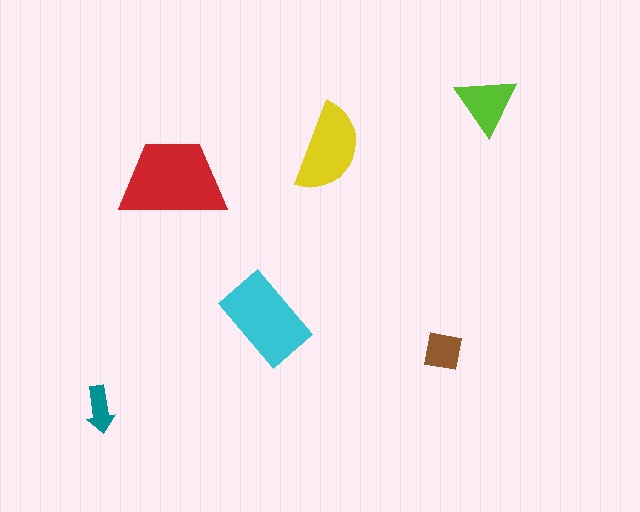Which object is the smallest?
The teal arrow.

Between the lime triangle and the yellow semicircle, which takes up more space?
The yellow semicircle.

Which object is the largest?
The red trapezoid.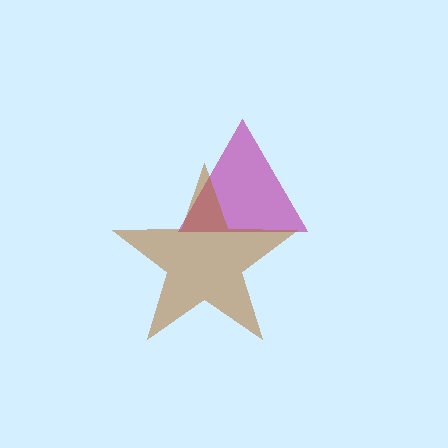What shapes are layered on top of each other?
The layered shapes are: a magenta triangle, a brown star.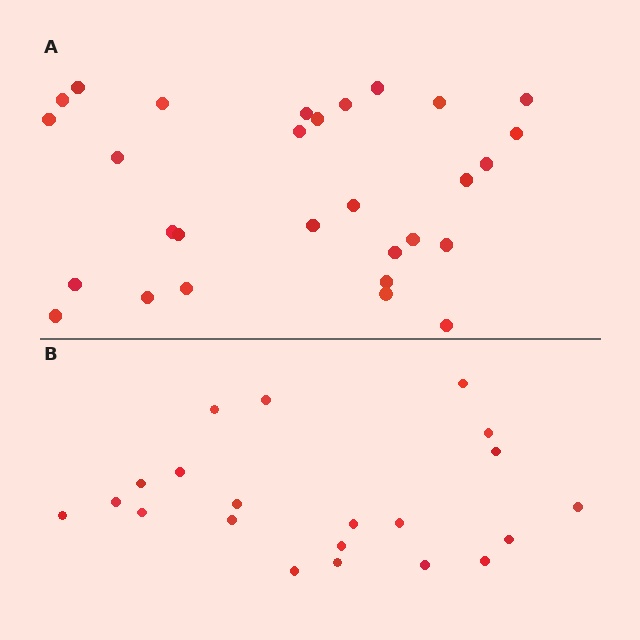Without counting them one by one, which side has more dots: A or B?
Region A (the top region) has more dots.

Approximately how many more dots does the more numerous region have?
Region A has roughly 8 or so more dots than region B.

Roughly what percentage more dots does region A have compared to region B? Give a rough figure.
About 40% more.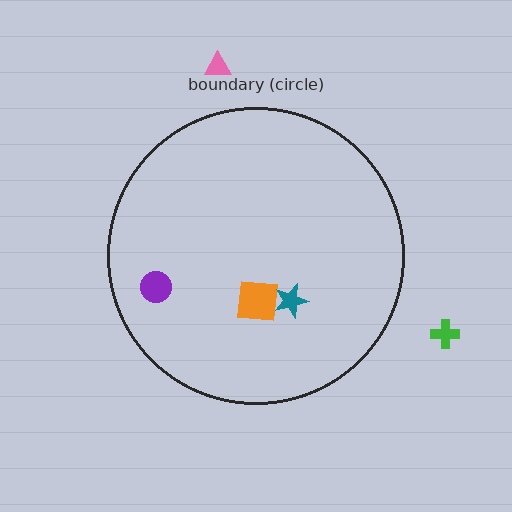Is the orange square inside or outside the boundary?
Inside.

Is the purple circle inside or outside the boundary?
Inside.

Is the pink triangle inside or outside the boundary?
Outside.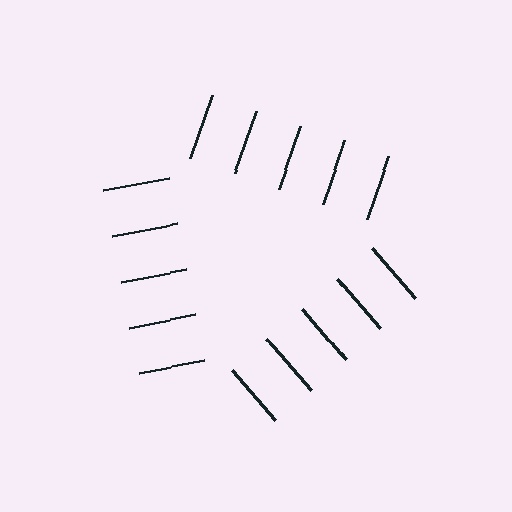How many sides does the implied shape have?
3 sides — the line-ends trace a triangle.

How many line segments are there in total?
15 — 5 along each of the 3 edges.